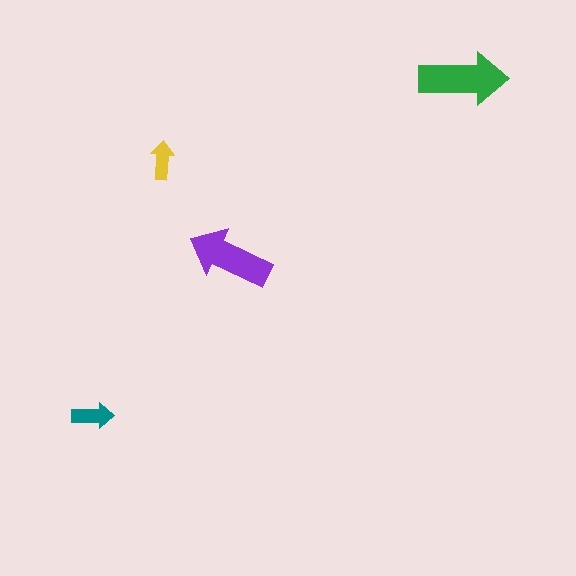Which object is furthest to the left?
The teal arrow is leftmost.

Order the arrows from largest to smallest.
the green one, the purple one, the teal one, the yellow one.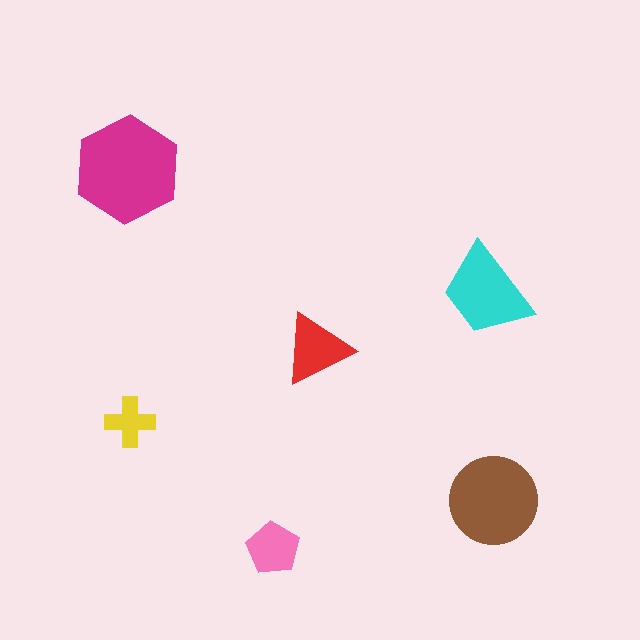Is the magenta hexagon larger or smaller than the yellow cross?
Larger.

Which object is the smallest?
The yellow cross.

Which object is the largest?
The magenta hexagon.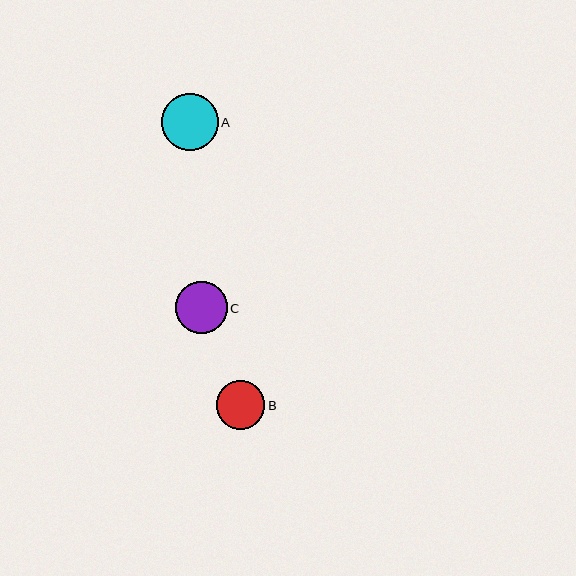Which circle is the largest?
Circle A is the largest with a size of approximately 57 pixels.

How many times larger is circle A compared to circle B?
Circle A is approximately 1.2 times the size of circle B.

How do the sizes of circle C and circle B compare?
Circle C and circle B are approximately the same size.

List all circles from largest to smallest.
From largest to smallest: A, C, B.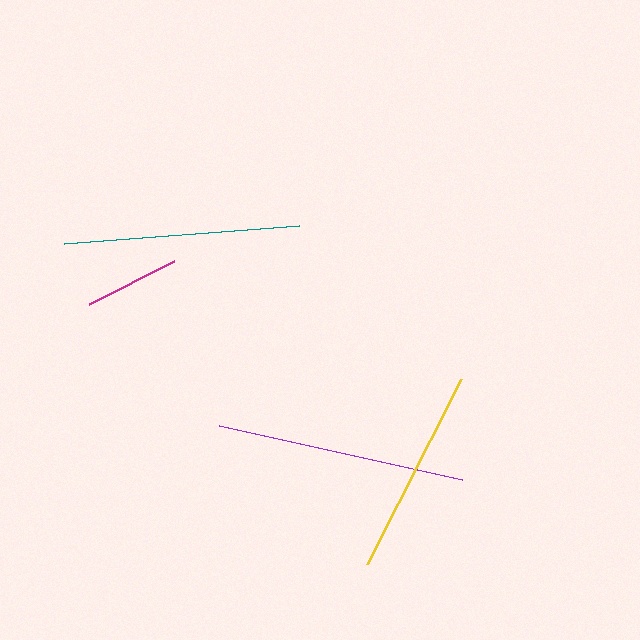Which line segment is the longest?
The purple line is the longest at approximately 249 pixels.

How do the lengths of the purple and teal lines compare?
The purple and teal lines are approximately the same length.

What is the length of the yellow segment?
The yellow segment is approximately 208 pixels long.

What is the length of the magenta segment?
The magenta segment is approximately 95 pixels long.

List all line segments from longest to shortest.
From longest to shortest: purple, teal, yellow, magenta.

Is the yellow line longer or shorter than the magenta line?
The yellow line is longer than the magenta line.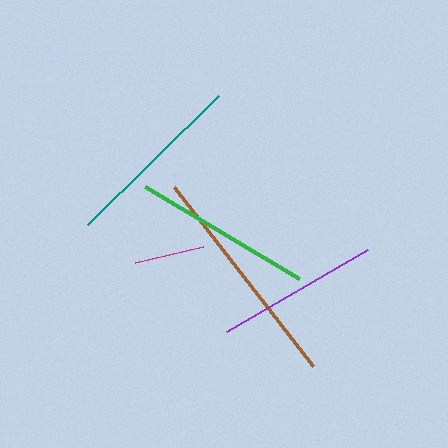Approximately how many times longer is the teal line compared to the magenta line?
The teal line is approximately 2.7 times the length of the magenta line.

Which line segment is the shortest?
The magenta line is the shortest at approximately 69 pixels.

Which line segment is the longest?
The brown line is the longest at approximately 226 pixels.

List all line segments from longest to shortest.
From longest to shortest: brown, teal, green, purple, magenta.